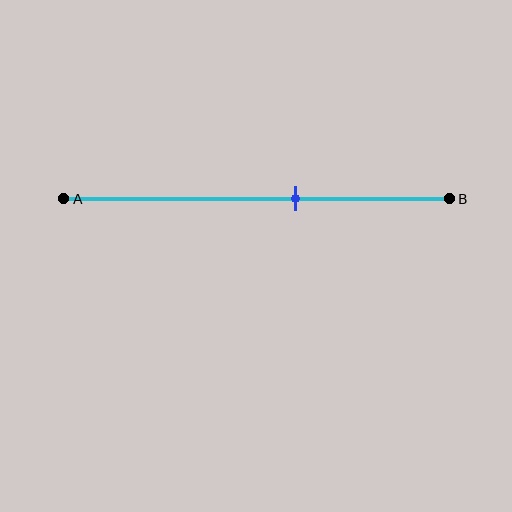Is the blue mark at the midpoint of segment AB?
No, the mark is at about 60% from A, not at the 50% midpoint.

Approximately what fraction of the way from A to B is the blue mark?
The blue mark is approximately 60% of the way from A to B.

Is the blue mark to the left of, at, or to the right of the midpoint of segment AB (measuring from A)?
The blue mark is to the right of the midpoint of segment AB.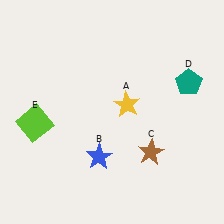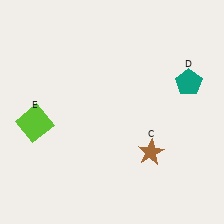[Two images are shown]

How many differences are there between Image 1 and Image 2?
There are 2 differences between the two images.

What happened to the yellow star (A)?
The yellow star (A) was removed in Image 2. It was in the top-right area of Image 1.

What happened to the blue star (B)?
The blue star (B) was removed in Image 2. It was in the bottom-left area of Image 1.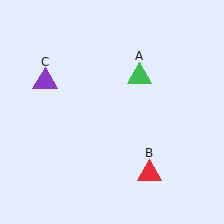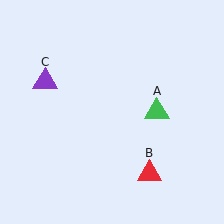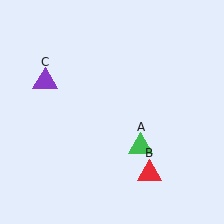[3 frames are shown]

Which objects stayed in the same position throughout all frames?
Red triangle (object B) and purple triangle (object C) remained stationary.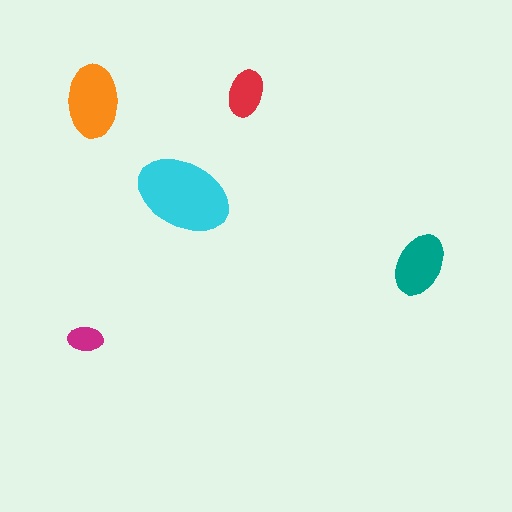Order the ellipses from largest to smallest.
the cyan one, the orange one, the teal one, the red one, the magenta one.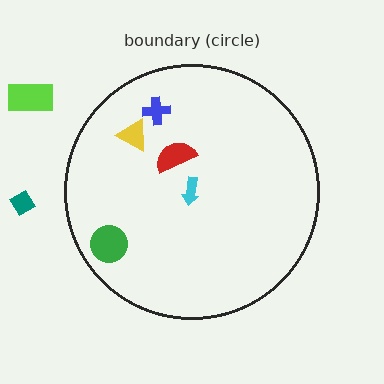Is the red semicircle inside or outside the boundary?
Inside.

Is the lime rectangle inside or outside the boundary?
Outside.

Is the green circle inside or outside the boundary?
Inside.